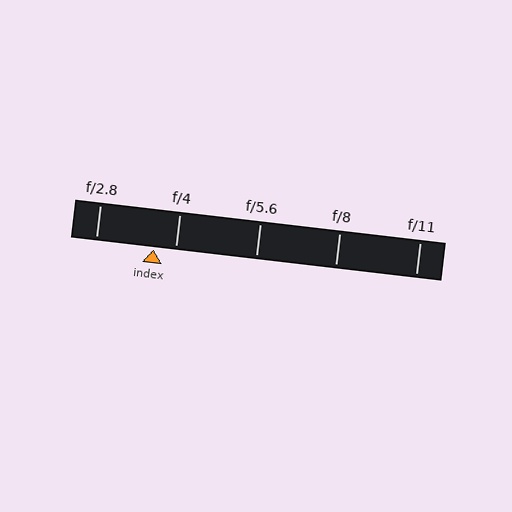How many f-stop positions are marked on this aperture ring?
There are 5 f-stop positions marked.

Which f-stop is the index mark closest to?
The index mark is closest to f/4.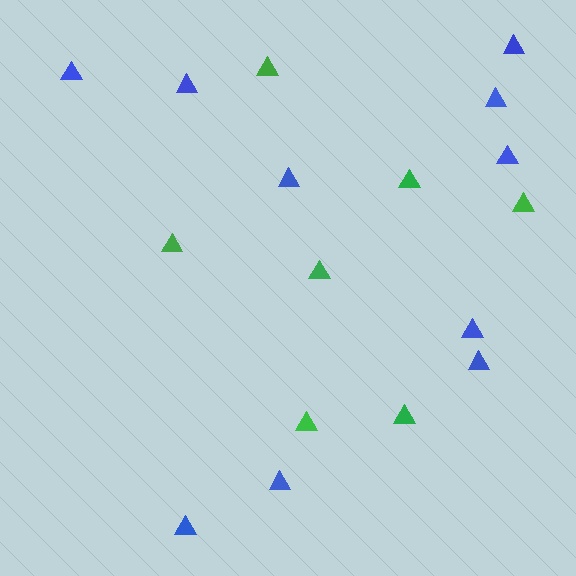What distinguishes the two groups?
There are 2 groups: one group of blue triangles (10) and one group of green triangles (7).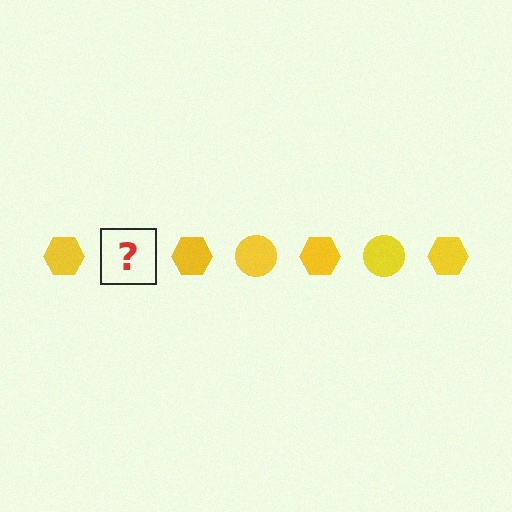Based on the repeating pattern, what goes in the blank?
The blank should be a yellow circle.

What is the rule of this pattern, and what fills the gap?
The rule is that the pattern cycles through hexagon, circle shapes in yellow. The gap should be filled with a yellow circle.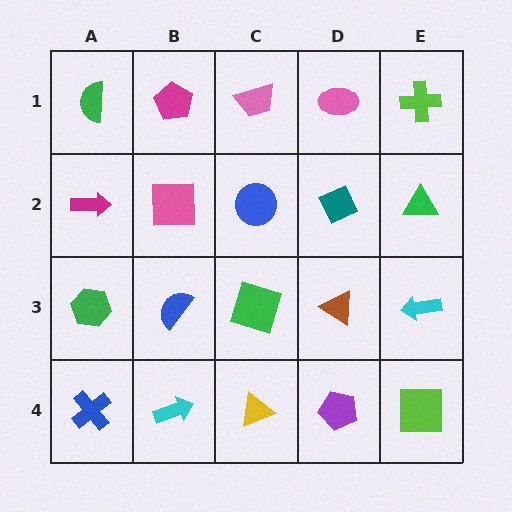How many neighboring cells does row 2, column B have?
4.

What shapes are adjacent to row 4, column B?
A blue semicircle (row 3, column B), a blue cross (row 4, column A), a yellow triangle (row 4, column C).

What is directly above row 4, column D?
A brown triangle.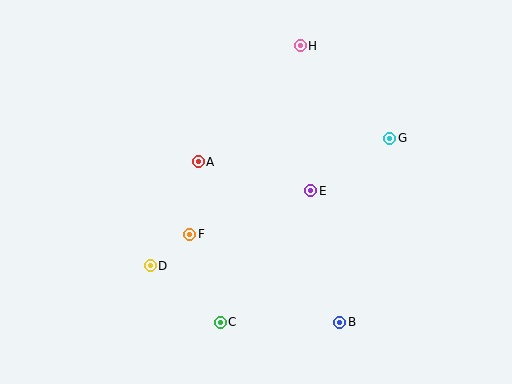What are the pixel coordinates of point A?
Point A is at (198, 162).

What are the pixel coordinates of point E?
Point E is at (311, 191).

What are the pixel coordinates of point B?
Point B is at (340, 322).